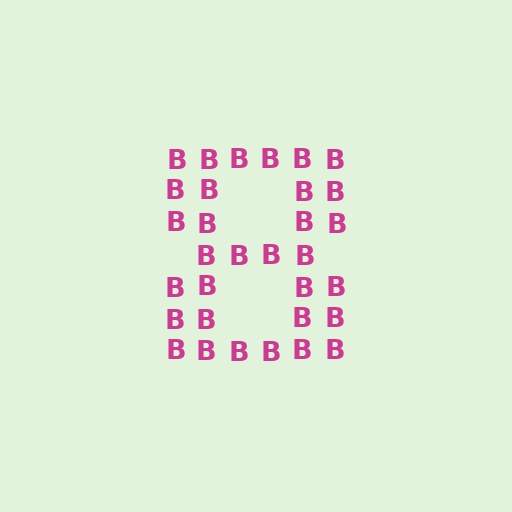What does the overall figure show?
The overall figure shows the digit 8.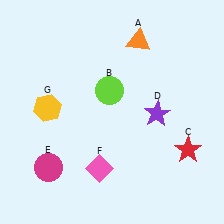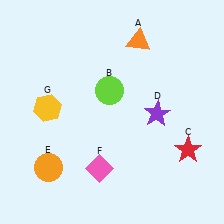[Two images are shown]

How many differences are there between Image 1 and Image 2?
There is 1 difference between the two images.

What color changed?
The circle (E) changed from magenta in Image 1 to orange in Image 2.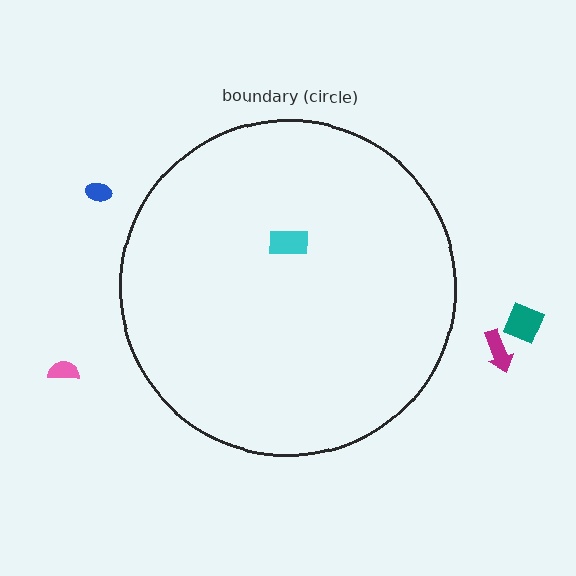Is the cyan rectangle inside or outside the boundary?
Inside.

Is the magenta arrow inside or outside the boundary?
Outside.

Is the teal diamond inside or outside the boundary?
Outside.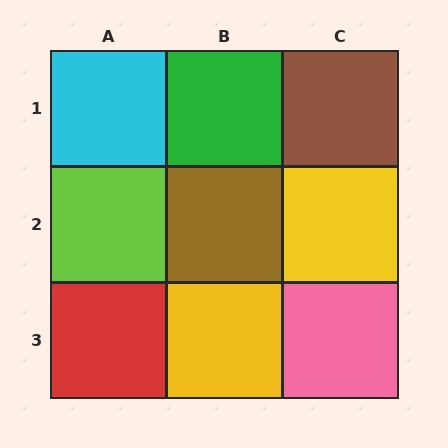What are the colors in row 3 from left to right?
Red, yellow, pink.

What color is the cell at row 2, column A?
Lime.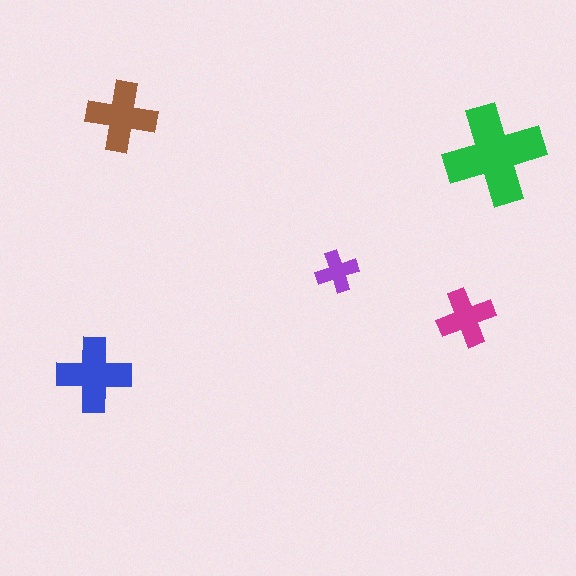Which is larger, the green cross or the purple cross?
The green one.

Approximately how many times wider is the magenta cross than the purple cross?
About 1.5 times wider.